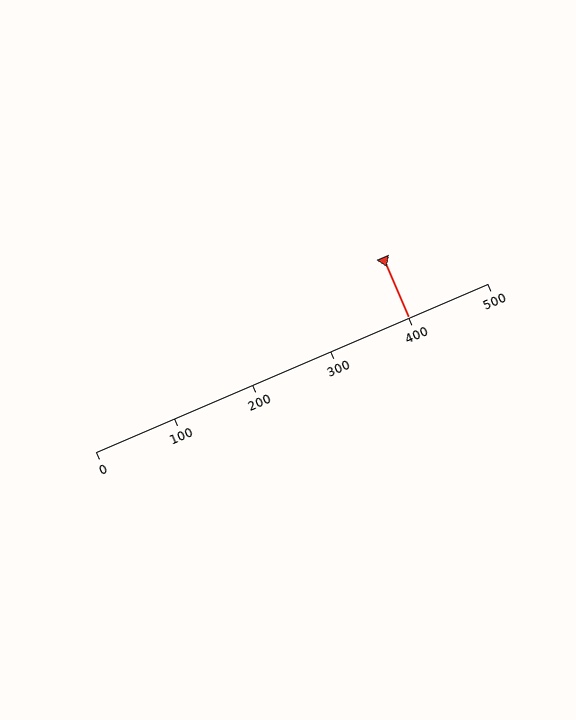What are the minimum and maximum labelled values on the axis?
The axis runs from 0 to 500.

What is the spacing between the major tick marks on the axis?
The major ticks are spaced 100 apart.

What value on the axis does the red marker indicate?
The marker indicates approximately 400.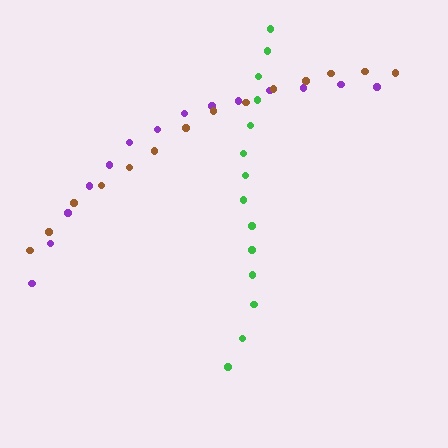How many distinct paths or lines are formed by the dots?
There are 3 distinct paths.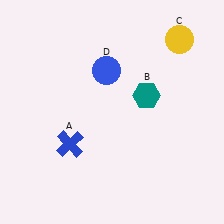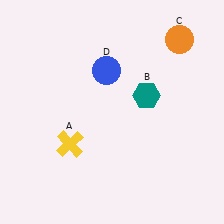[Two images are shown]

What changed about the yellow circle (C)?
In Image 1, C is yellow. In Image 2, it changed to orange.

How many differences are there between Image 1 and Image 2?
There are 2 differences between the two images.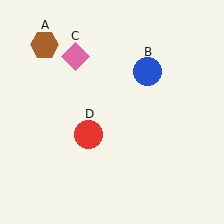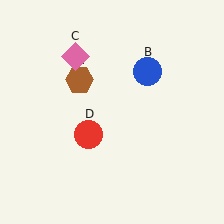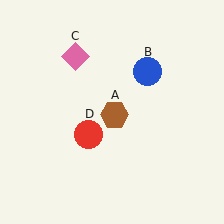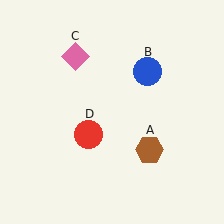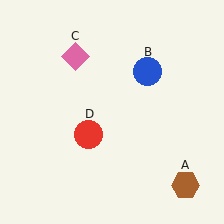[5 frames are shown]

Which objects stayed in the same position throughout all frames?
Blue circle (object B) and pink diamond (object C) and red circle (object D) remained stationary.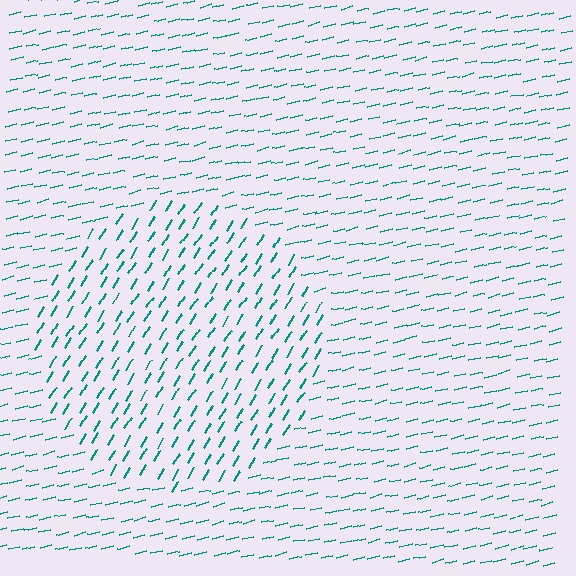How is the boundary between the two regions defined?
The boundary is defined purely by a change in line orientation (approximately 45 degrees difference). All lines are the same color and thickness.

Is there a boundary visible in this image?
Yes, there is a texture boundary formed by a change in line orientation.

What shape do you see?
I see a circle.